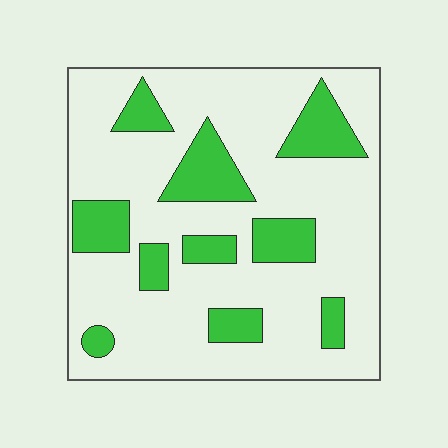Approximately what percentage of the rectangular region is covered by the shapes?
Approximately 25%.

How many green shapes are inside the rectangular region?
10.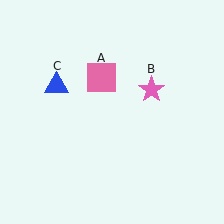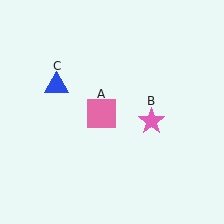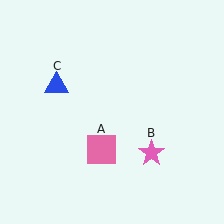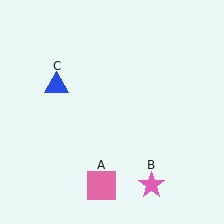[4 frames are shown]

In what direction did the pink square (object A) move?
The pink square (object A) moved down.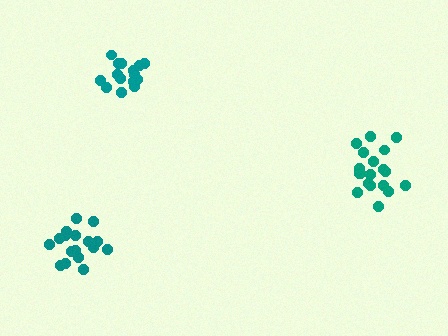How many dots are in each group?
Group 1: 16 dots, Group 2: 19 dots, Group 3: 17 dots (52 total).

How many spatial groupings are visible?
There are 3 spatial groupings.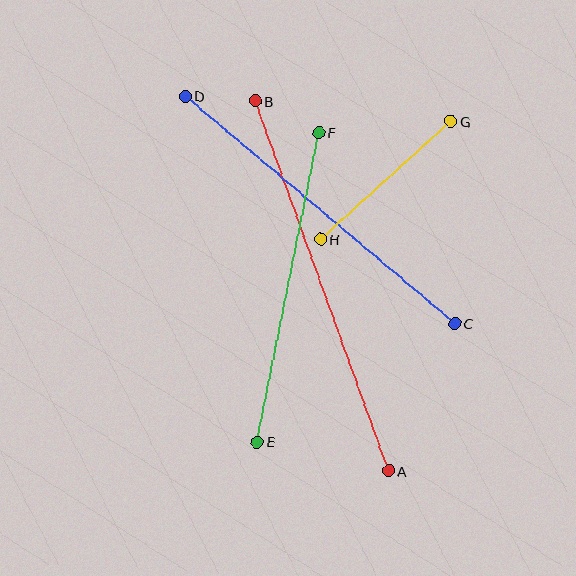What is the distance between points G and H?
The distance is approximately 176 pixels.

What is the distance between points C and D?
The distance is approximately 352 pixels.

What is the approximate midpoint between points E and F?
The midpoint is at approximately (288, 287) pixels.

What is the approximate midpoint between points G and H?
The midpoint is at approximately (386, 180) pixels.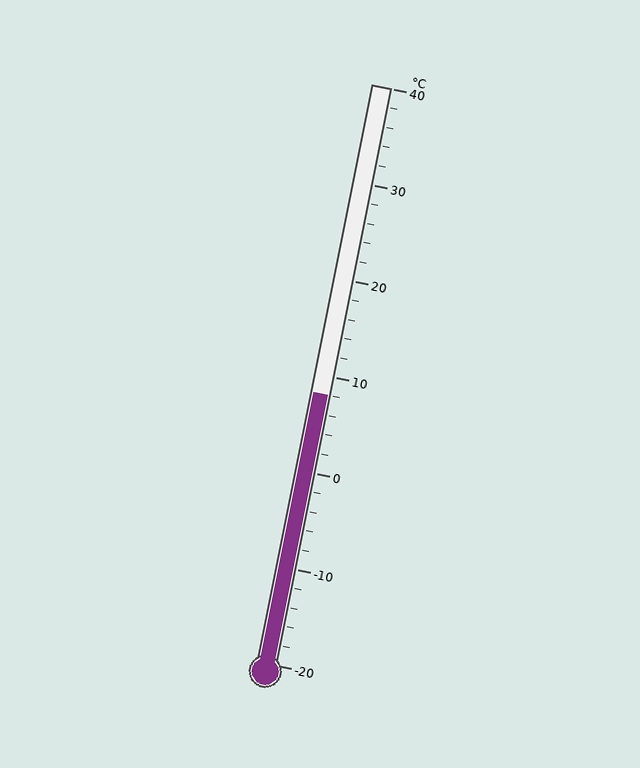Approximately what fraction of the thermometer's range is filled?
The thermometer is filled to approximately 45% of its range.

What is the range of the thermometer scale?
The thermometer scale ranges from -20°C to 40°C.